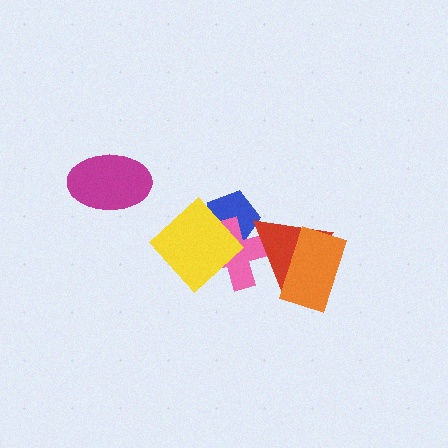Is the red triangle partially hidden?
Yes, it is partially covered by another shape.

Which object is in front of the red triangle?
The orange rectangle is in front of the red triangle.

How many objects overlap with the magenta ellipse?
0 objects overlap with the magenta ellipse.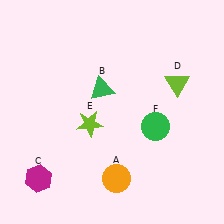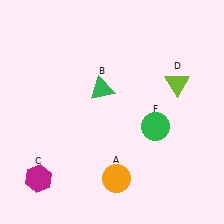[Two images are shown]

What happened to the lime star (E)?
The lime star (E) was removed in Image 2. It was in the bottom-left area of Image 1.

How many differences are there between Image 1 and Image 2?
There is 1 difference between the two images.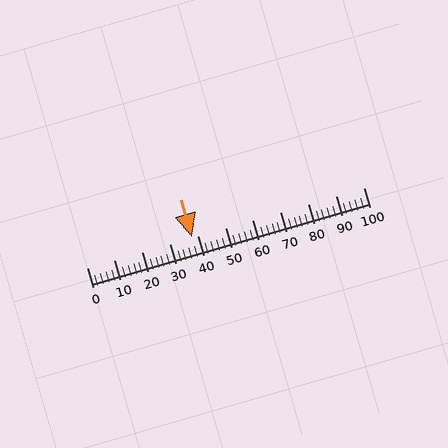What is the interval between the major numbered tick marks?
The major tick marks are spaced 10 units apart.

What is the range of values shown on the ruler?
The ruler shows values from 0 to 100.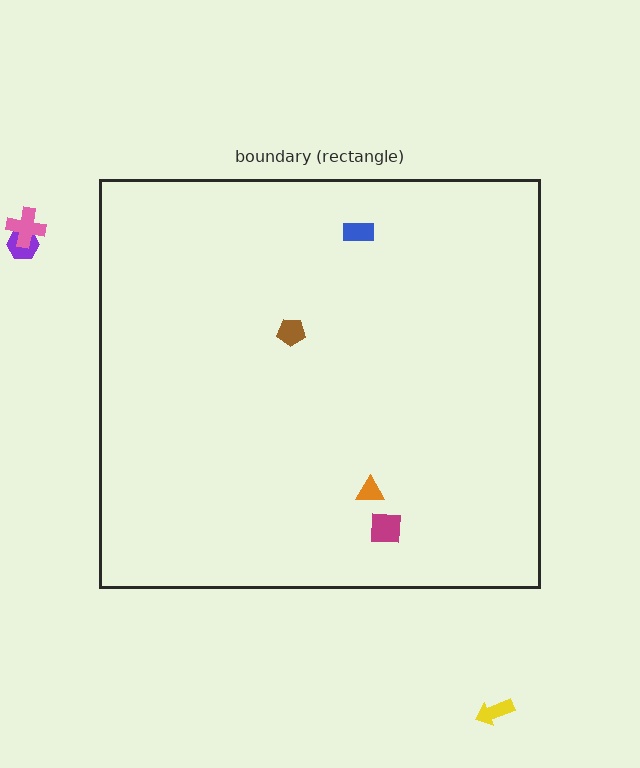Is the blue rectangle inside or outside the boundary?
Inside.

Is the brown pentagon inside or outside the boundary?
Inside.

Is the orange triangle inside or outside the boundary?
Inside.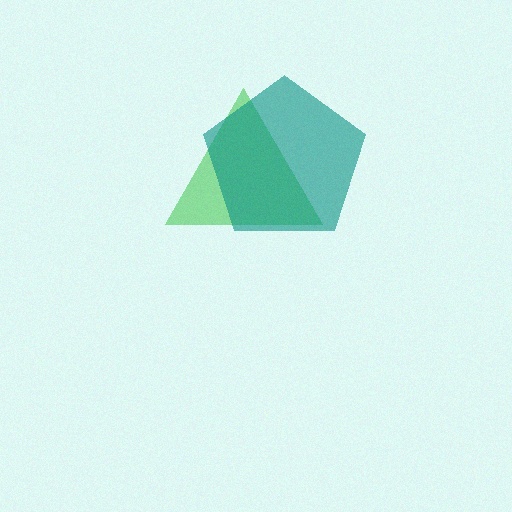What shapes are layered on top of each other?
The layered shapes are: a green triangle, a teal pentagon.